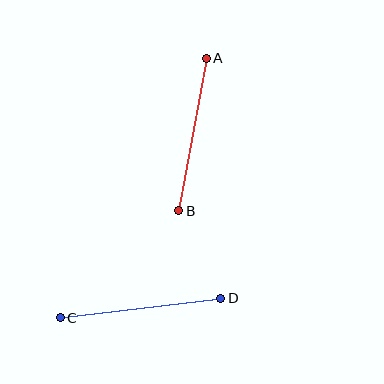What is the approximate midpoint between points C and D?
The midpoint is at approximately (141, 308) pixels.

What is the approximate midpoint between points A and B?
The midpoint is at approximately (193, 135) pixels.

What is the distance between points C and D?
The distance is approximately 162 pixels.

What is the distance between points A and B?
The distance is approximately 155 pixels.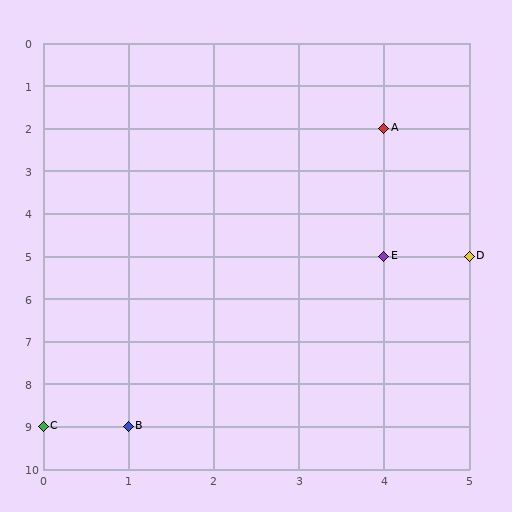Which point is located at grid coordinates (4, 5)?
Point E is at (4, 5).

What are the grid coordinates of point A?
Point A is at grid coordinates (4, 2).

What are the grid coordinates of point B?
Point B is at grid coordinates (1, 9).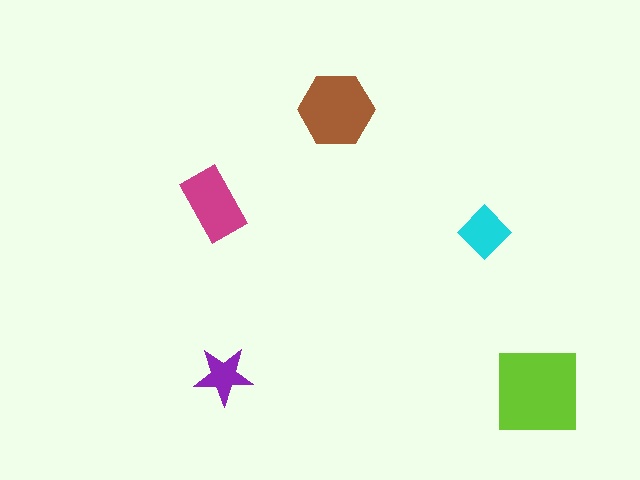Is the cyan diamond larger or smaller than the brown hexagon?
Smaller.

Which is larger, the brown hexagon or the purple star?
The brown hexagon.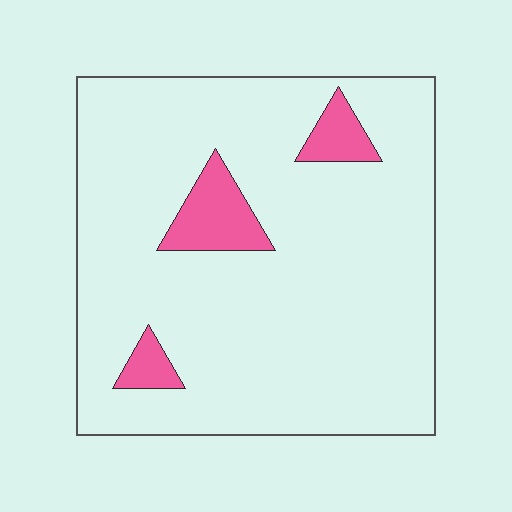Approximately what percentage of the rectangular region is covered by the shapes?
Approximately 10%.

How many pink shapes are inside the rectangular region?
3.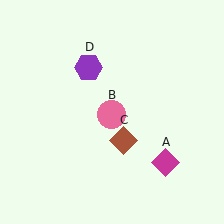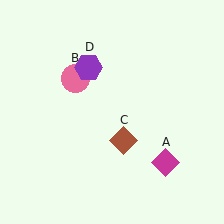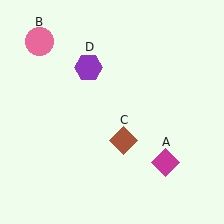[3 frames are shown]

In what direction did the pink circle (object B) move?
The pink circle (object B) moved up and to the left.